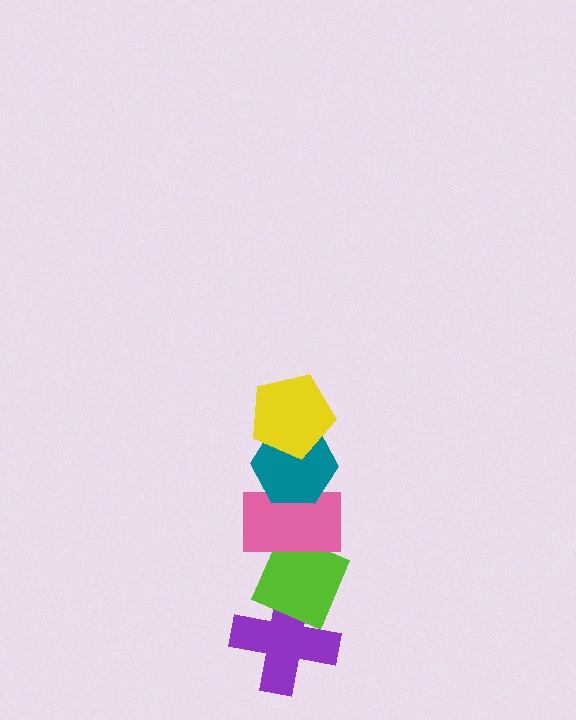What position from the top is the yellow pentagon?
The yellow pentagon is 1st from the top.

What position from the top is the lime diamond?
The lime diamond is 4th from the top.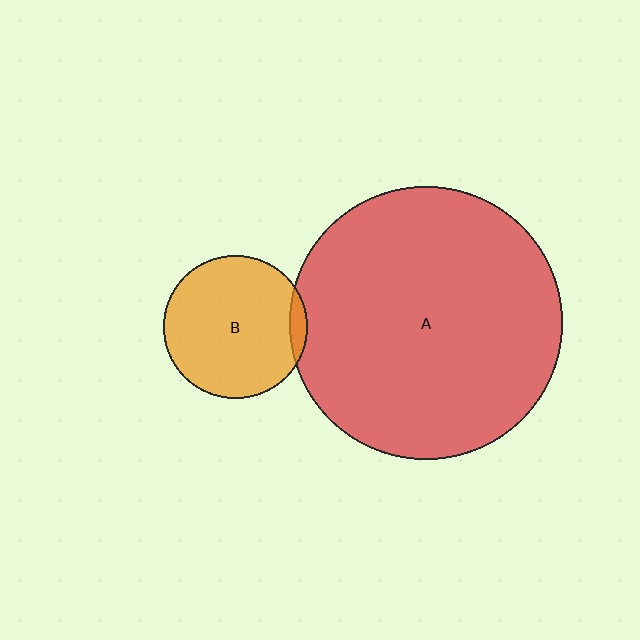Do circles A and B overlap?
Yes.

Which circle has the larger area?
Circle A (red).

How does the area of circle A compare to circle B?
Approximately 3.6 times.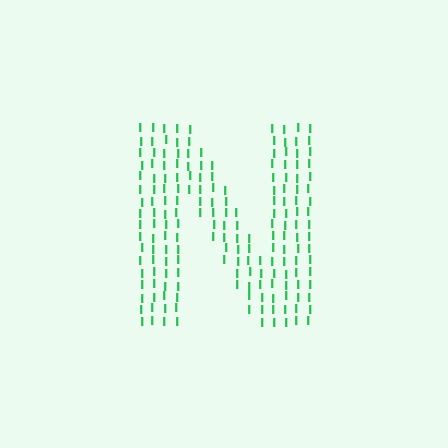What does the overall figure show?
The overall figure shows the letter N.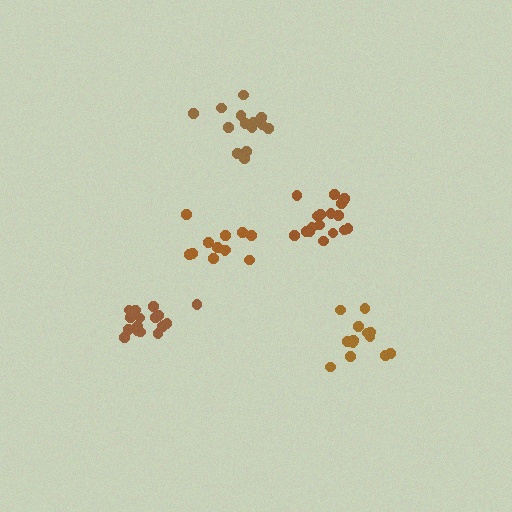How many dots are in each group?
Group 1: 12 dots, Group 2: 17 dots, Group 3: 14 dots, Group 4: 18 dots, Group 5: 13 dots (74 total).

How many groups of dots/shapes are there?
There are 5 groups.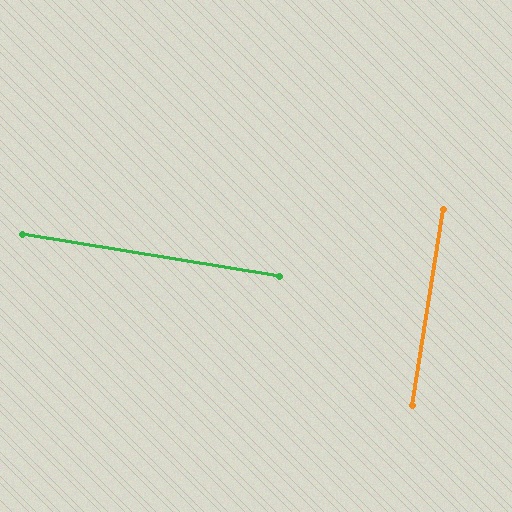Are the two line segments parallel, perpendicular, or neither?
Perpendicular — they meet at approximately 90°.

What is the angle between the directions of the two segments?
Approximately 90 degrees.